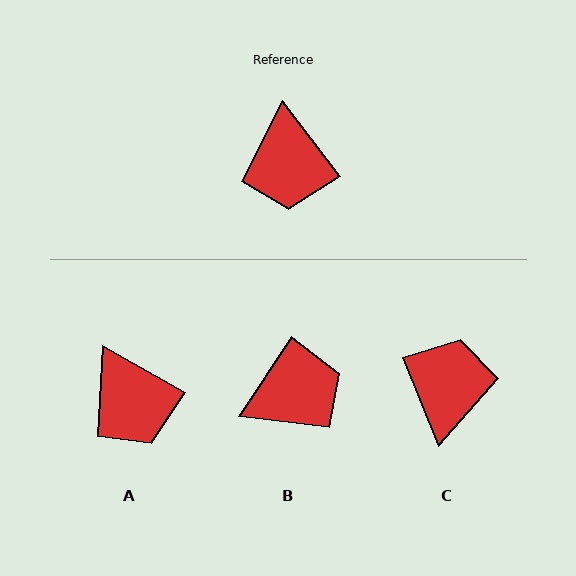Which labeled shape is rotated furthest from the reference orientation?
C, about 165 degrees away.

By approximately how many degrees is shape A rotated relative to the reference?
Approximately 23 degrees counter-clockwise.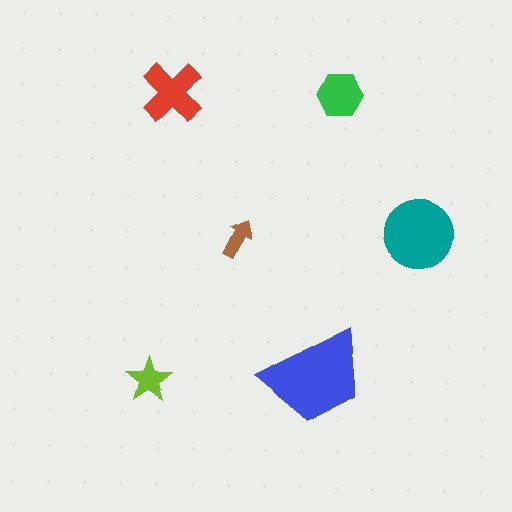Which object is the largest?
The blue trapezoid.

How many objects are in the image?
There are 6 objects in the image.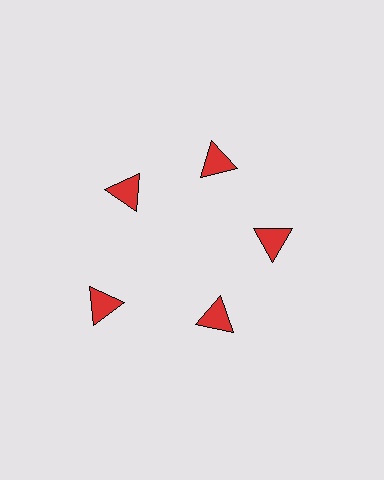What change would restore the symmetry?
The symmetry would be restored by moving it inward, back onto the ring so that all 5 triangles sit at equal angles and equal distance from the center.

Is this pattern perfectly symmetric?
No. The 5 red triangles are arranged in a ring, but one element near the 8 o'clock position is pushed outward from the center, breaking the 5-fold rotational symmetry.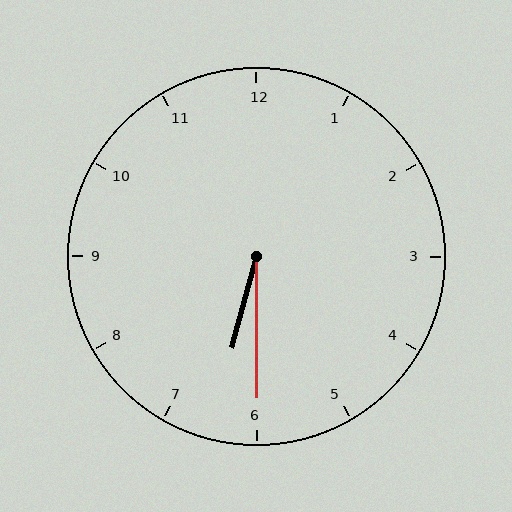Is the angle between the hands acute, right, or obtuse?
It is acute.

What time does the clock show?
6:30.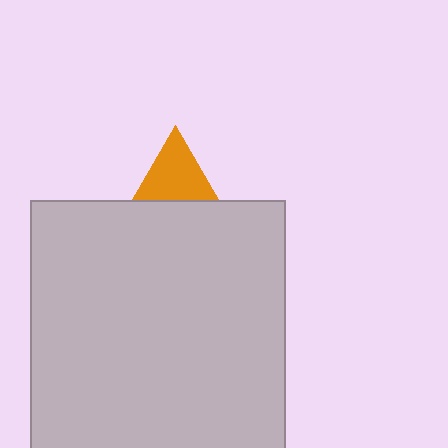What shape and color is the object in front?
The object in front is a light gray rectangle.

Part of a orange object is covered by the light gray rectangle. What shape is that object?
It is a triangle.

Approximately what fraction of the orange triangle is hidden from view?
Roughly 58% of the orange triangle is hidden behind the light gray rectangle.